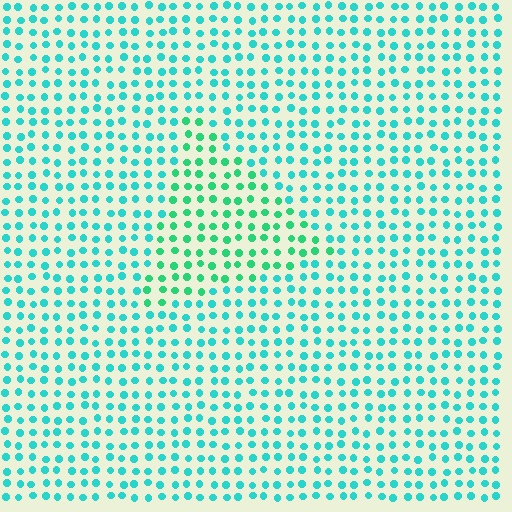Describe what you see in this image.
The image is filled with small cyan elements in a uniform arrangement. A triangle-shaped region is visible where the elements are tinted to a slightly different hue, forming a subtle color boundary.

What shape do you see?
I see a triangle.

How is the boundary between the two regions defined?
The boundary is defined purely by a slight shift in hue (about 30 degrees). Spacing, size, and orientation are identical on both sides.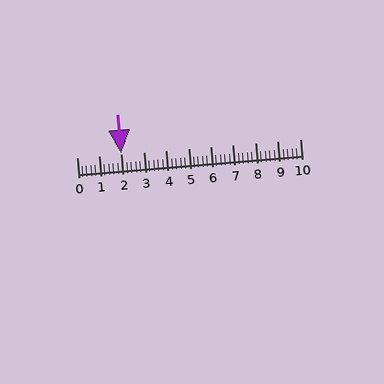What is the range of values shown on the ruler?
The ruler shows values from 0 to 10.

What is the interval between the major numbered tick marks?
The major tick marks are spaced 1 units apart.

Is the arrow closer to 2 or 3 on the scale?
The arrow is closer to 2.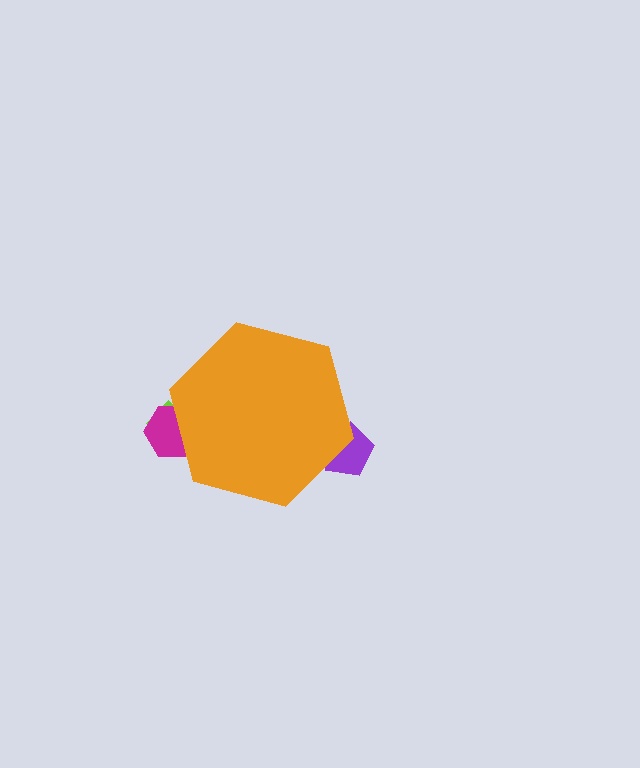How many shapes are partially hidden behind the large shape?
3 shapes are partially hidden.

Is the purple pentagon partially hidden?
Yes, the purple pentagon is partially hidden behind the orange hexagon.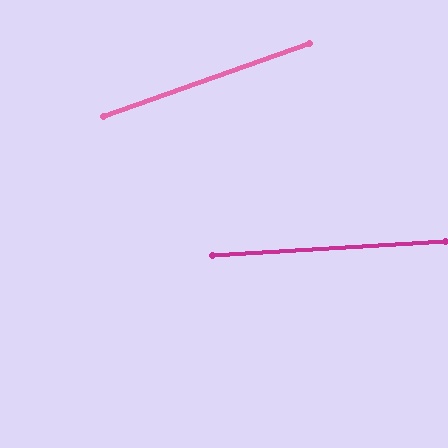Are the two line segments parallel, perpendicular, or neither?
Neither parallel nor perpendicular — they differ by about 16°.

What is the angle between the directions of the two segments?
Approximately 16 degrees.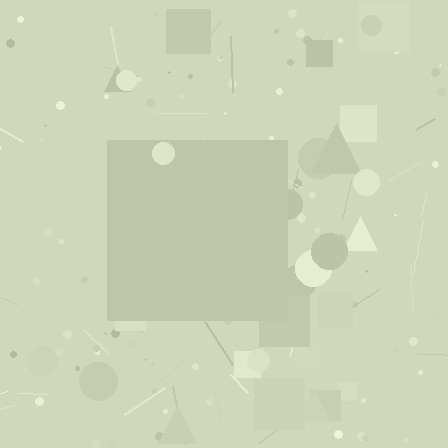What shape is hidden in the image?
A square is hidden in the image.